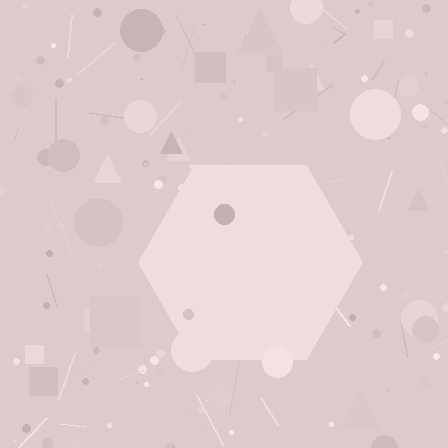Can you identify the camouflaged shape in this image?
The camouflaged shape is a hexagon.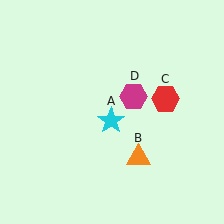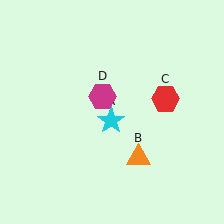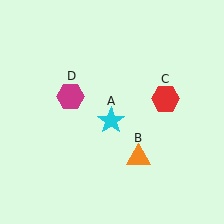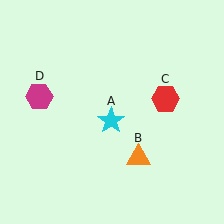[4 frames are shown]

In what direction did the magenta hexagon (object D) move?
The magenta hexagon (object D) moved left.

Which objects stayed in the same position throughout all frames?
Cyan star (object A) and orange triangle (object B) and red hexagon (object C) remained stationary.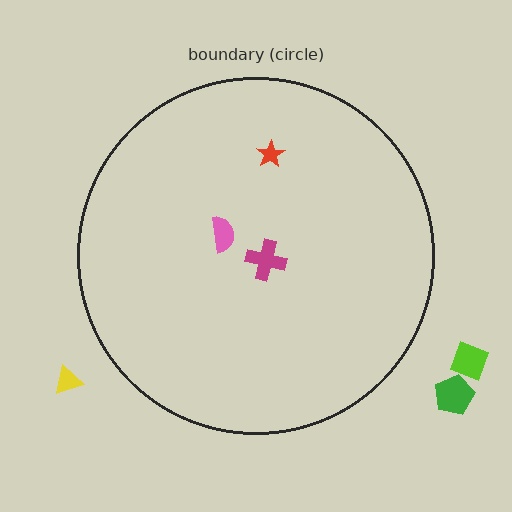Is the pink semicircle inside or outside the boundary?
Inside.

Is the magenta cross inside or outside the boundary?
Inside.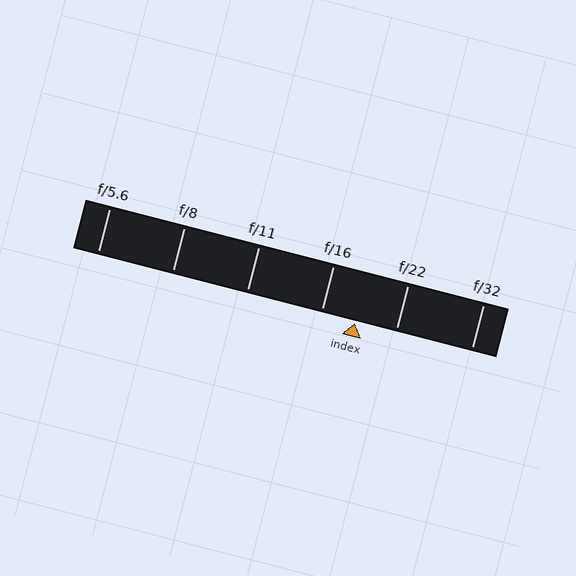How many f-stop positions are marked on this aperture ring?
There are 6 f-stop positions marked.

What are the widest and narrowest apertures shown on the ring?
The widest aperture shown is f/5.6 and the narrowest is f/32.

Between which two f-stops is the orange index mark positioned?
The index mark is between f/16 and f/22.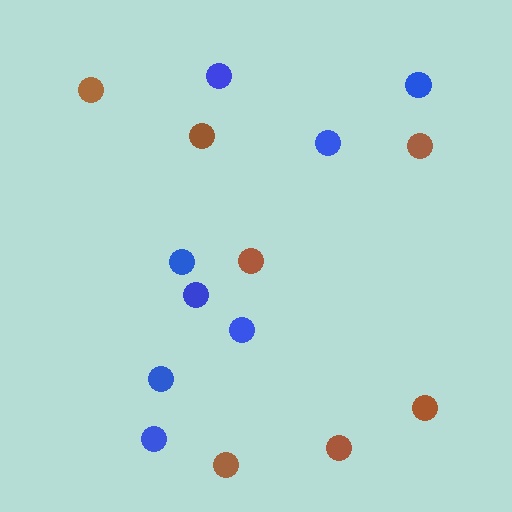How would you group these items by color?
There are 2 groups: one group of brown circles (7) and one group of blue circles (8).